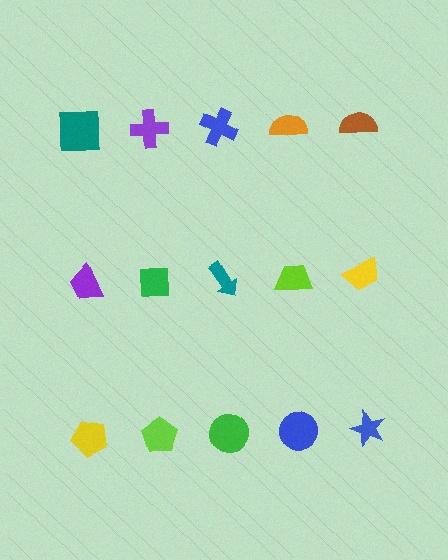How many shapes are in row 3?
5 shapes.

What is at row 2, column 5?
A yellow trapezoid.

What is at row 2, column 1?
A purple trapezoid.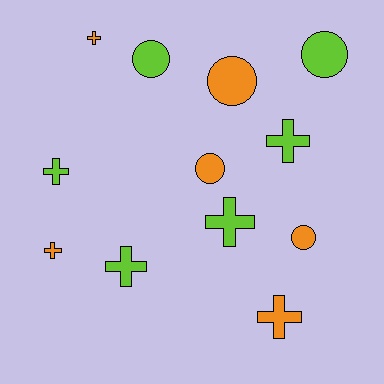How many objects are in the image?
There are 12 objects.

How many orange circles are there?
There are 3 orange circles.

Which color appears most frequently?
Lime, with 6 objects.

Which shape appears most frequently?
Cross, with 7 objects.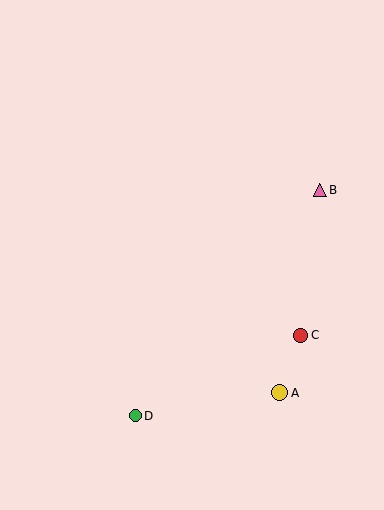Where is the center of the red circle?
The center of the red circle is at (301, 335).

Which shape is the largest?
The yellow circle (labeled A) is the largest.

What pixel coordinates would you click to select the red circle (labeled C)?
Click at (301, 335) to select the red circle C.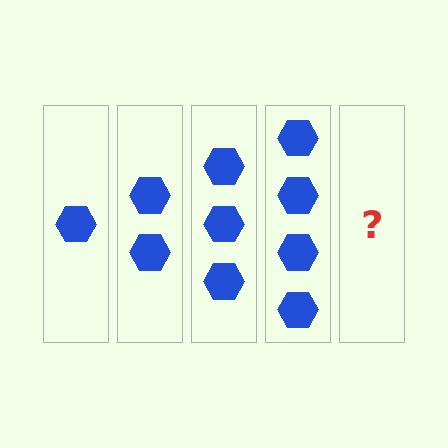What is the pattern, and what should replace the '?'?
The pattern is that each step adds one more hexagon. The '?' should be 5 hexagons.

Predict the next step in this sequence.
The next step is 5 hexagons.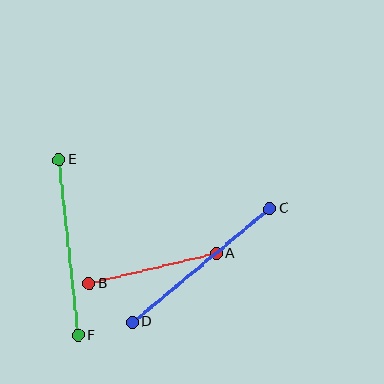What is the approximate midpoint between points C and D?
The midpoint is at approximately (201, 265) pixels.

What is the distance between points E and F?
The distance is approximately 177 pixels.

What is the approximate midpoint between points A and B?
The midpoint is at approximately (153, 269) pixels.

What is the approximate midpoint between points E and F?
The midpoint is at approximately (69, 247) pixels.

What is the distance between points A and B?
The distance is approximately 131 pixels.